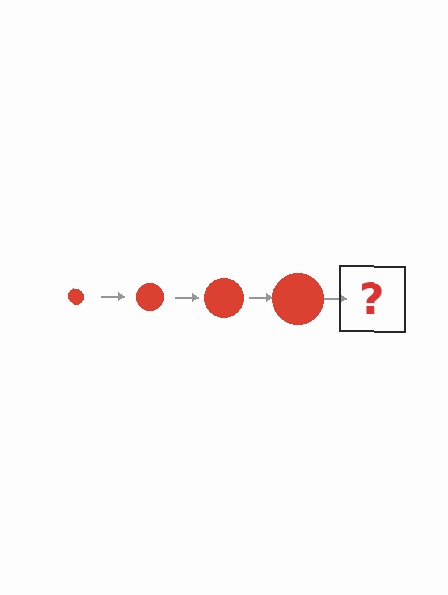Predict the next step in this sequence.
The next step is a red circle, larger than the previous one.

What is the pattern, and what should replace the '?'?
The pattern is that the circle gets progressively larger each step. The '?' should be a red circle, larger than the previous one.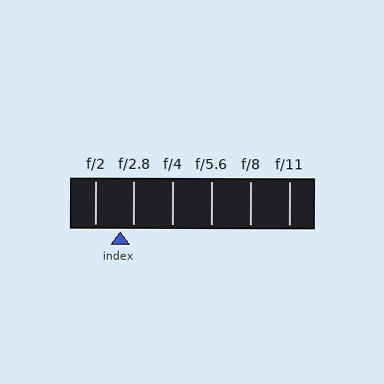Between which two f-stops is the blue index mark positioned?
The index mark is between f/2 and f/2.8.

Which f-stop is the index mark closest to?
The index mark is closest to f/2.8.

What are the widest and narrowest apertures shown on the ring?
The widest aperture shown is f/2 and the narrowest is f/11.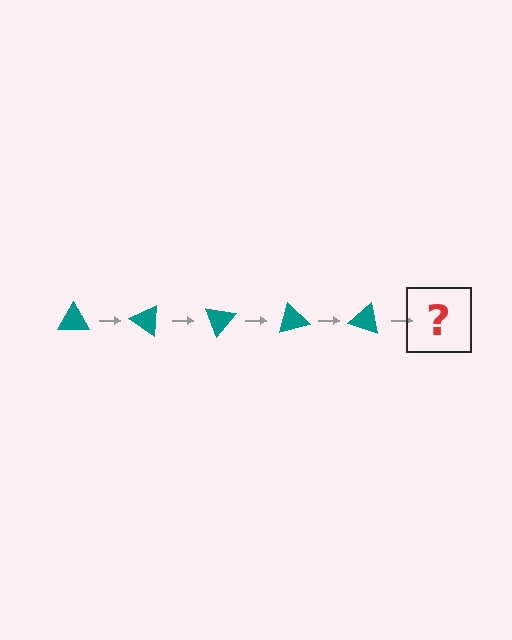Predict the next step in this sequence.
The next step is a teal triangle rotated 175 degrees.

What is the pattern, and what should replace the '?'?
The pattern is that the triangle rotates 35 degrees each step. The '?' should be a teal triangle rotated 175 degrees.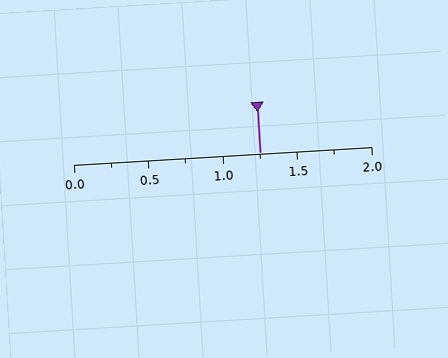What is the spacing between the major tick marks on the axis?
The major ticks are spaced 0.5 apart.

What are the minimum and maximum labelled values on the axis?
The axis runs from 0.0 to 2.0.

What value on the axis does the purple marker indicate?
The marker indicates approximately 1.25.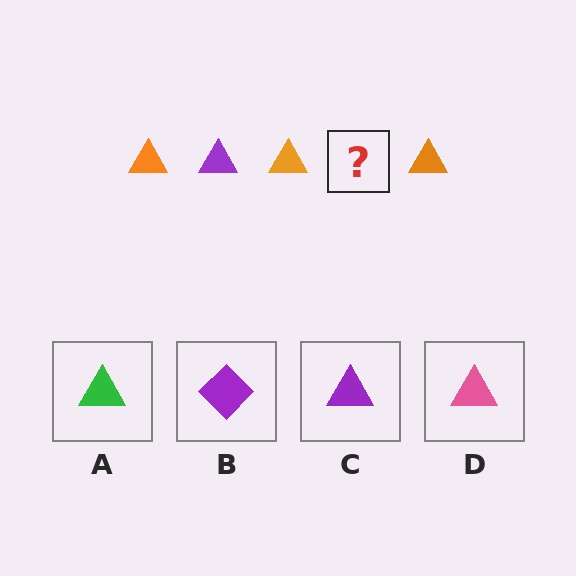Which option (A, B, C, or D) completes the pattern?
C.